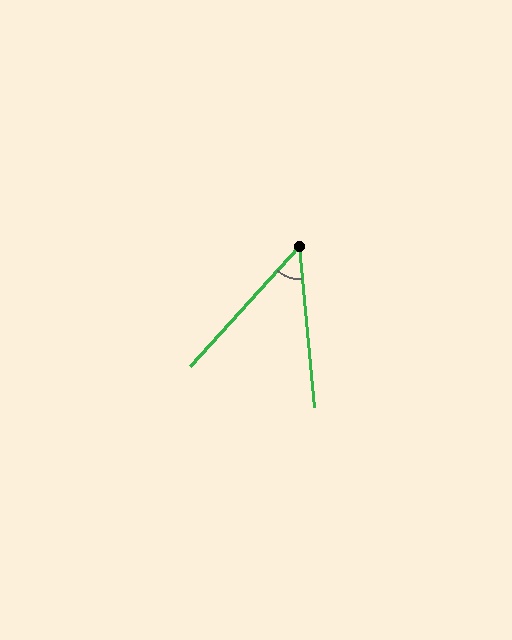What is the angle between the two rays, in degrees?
Approximately 48 degrees.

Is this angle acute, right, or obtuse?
It is acute.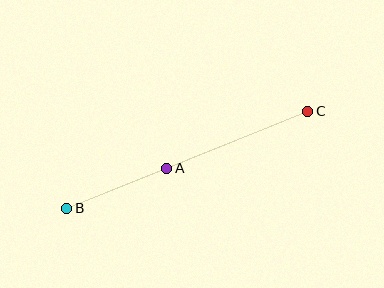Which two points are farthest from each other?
Points B and C are farthest from each other.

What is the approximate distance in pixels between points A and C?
The distance between A and C is approximately 152 pixels.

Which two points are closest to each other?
Points A and B are closest to each other.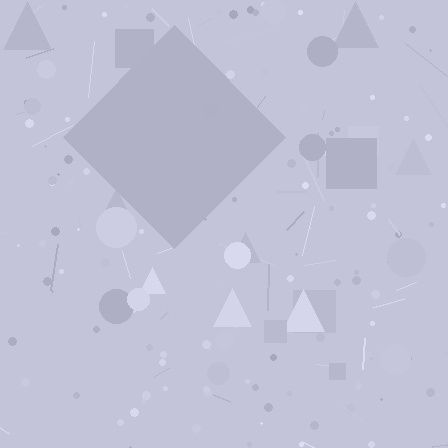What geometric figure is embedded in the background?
A diamond is embedded in the background.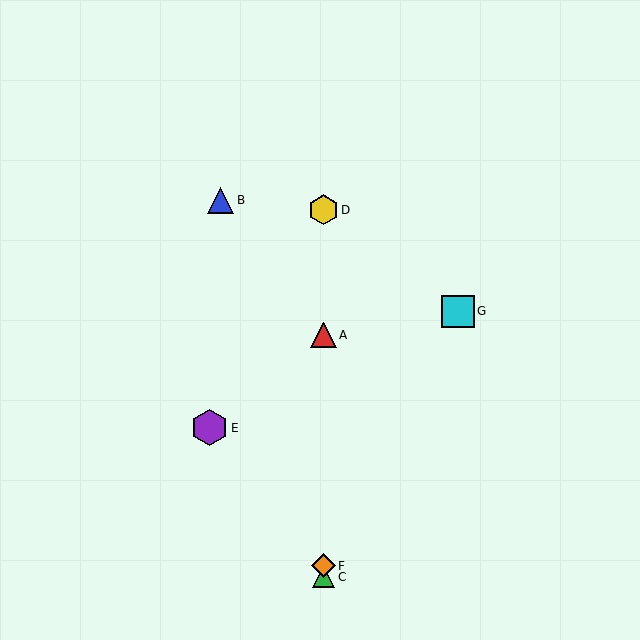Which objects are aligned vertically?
Objects A, C, D, F are aligned vertically.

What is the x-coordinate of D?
Object D is at x≈323.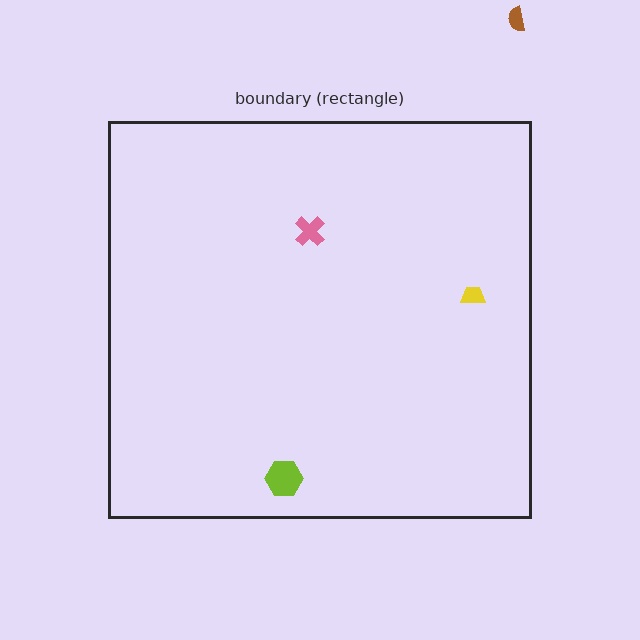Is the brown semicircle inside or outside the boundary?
Outside.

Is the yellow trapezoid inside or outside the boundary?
Inside.